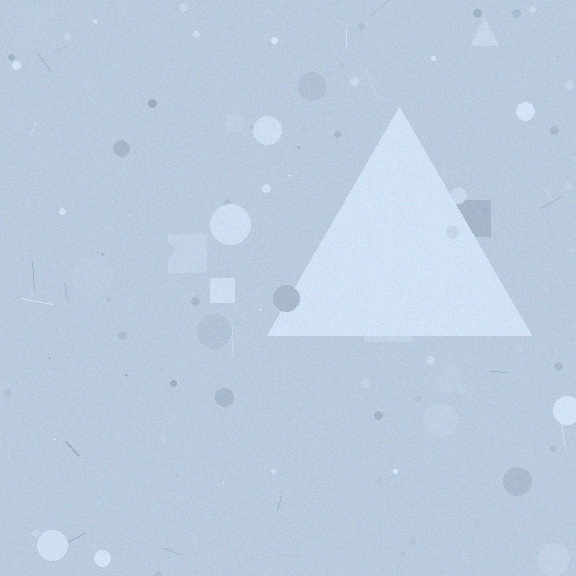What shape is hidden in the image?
A triangle is hidden in the image.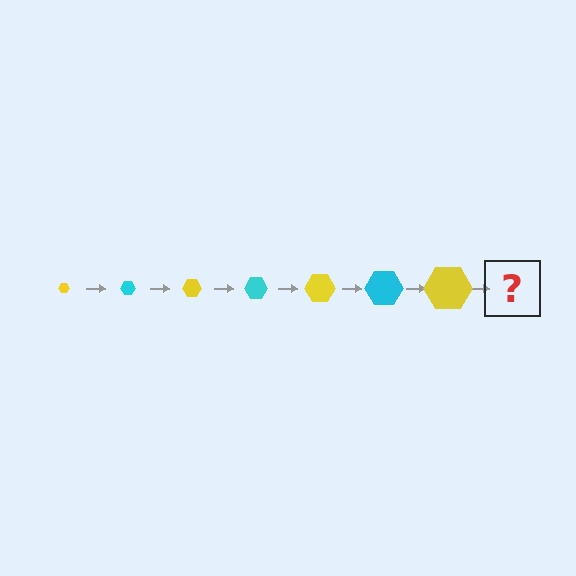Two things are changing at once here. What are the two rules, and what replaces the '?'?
The two rules are that the hexagon grows larger each step and the color cycles through yellow and cyan. The '?' should be a cyan hexagon, larger than the previous one.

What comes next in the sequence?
The next element should be a cyan hexagon, larger than the previous one.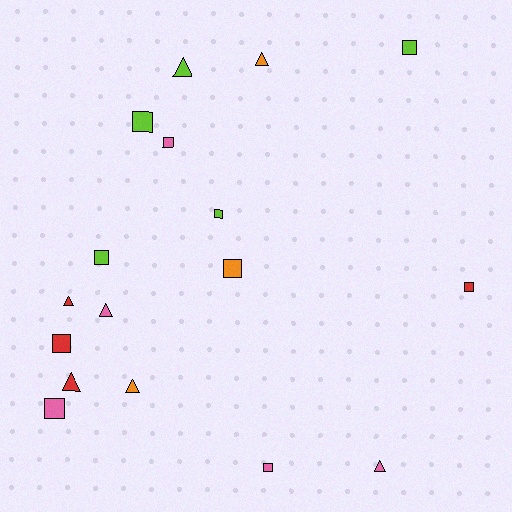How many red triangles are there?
There are 2 red triangles.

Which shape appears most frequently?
Square, with 10 objects.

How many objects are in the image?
There are 17 objects.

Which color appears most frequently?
Lime, with 5 objects.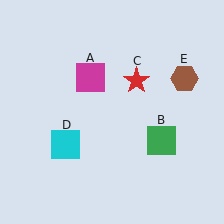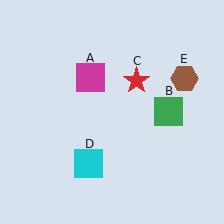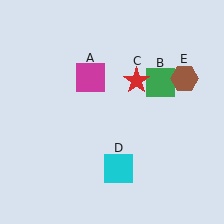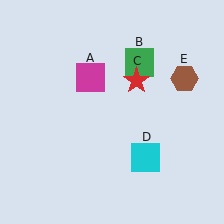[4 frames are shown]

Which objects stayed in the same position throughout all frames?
Magenta square (object A) and red star (object C) and brown hexagon (object E) remained stationary.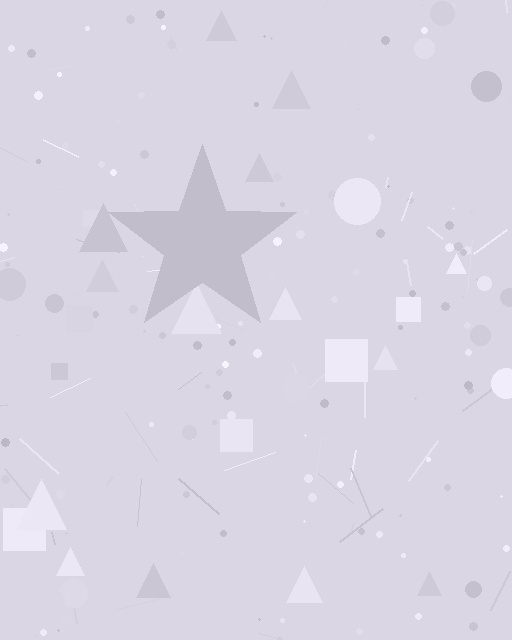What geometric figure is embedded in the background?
A star is embedded in the background.